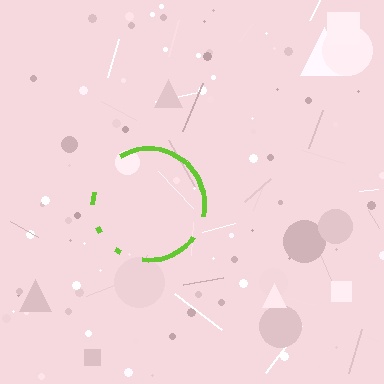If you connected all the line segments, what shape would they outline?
They would outline a circle.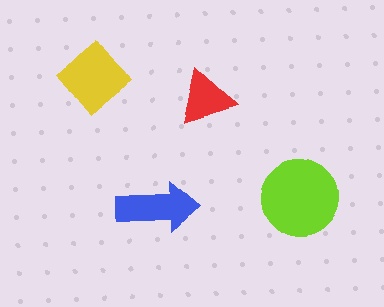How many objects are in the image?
There are 4 objects in the image.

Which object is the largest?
The lime circle.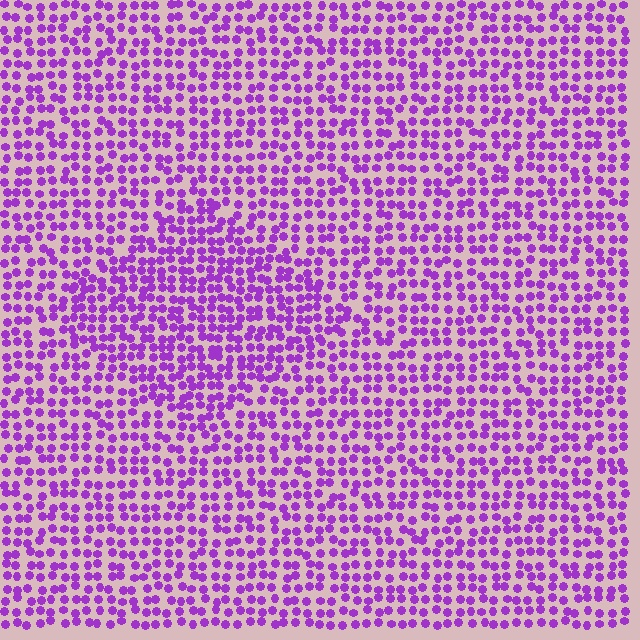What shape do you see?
I see a diamond.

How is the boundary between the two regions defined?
The boundary is defined by a change in element density (approximately 1.4x ratio). All elements are the same color, size, and shape.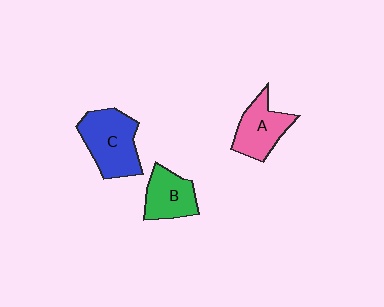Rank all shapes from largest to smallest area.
From largest to smallest: C (blue), A (pink), B (green).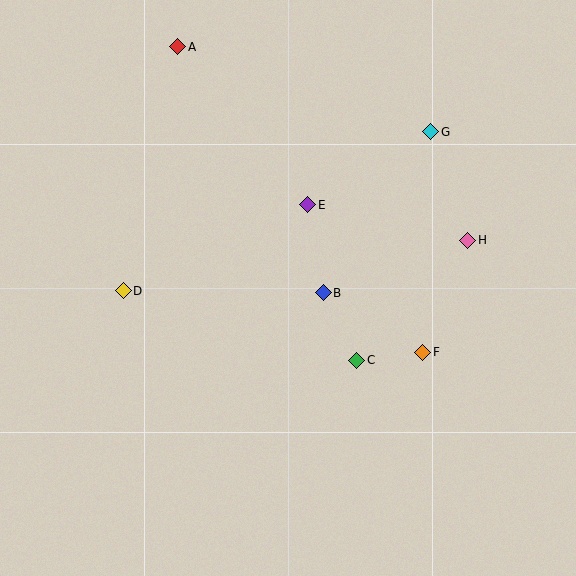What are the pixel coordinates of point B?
Point B is at (323, 293).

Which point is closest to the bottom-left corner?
Point D is closest to the bottom-left corner.